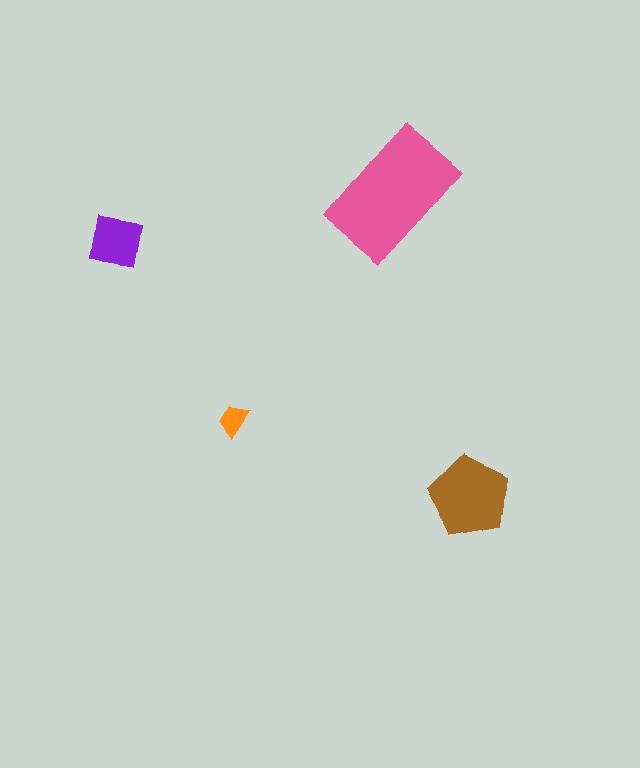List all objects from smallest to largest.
The orange trapezoid, the purple square, the brown pentagon, the pink rectangle.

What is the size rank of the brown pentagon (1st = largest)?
2nd.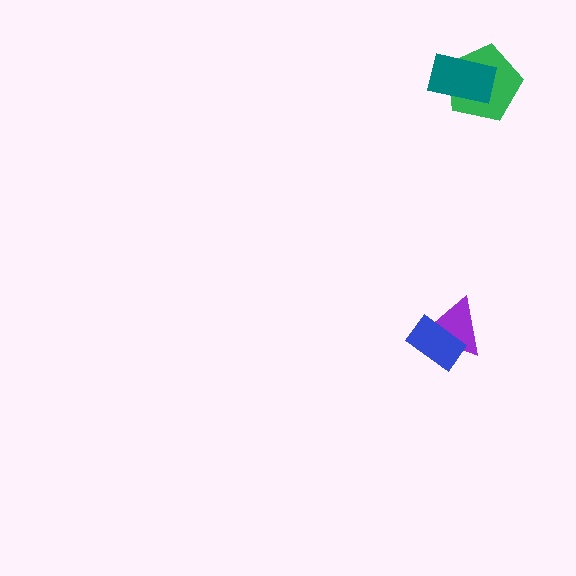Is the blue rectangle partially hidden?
No, no other shape covers it.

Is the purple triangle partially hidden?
Yes, it is partially covered by another shape.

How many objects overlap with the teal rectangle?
1 object overlaps with the teal rectangle.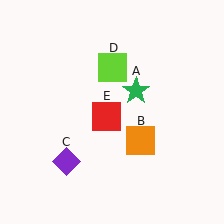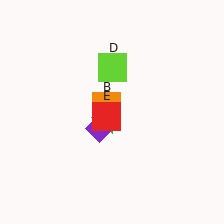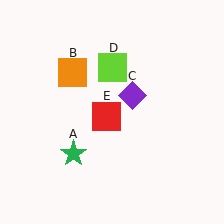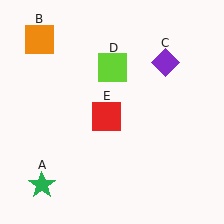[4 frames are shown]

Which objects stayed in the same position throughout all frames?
Lime square (object D) and red square (object E) remained stationary.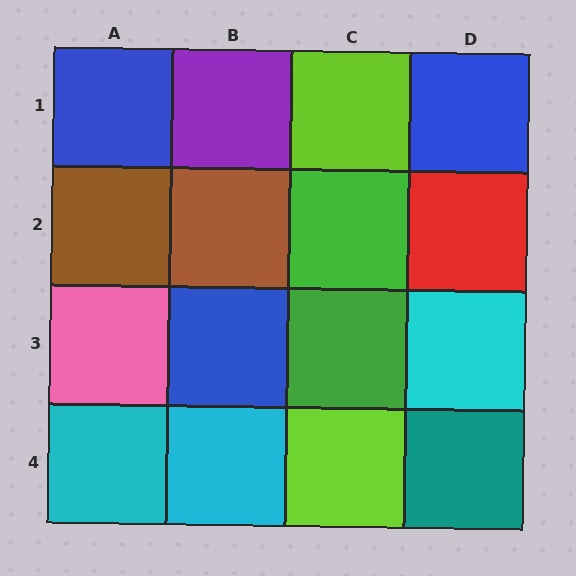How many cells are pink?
1 cell is pink.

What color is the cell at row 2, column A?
Brown.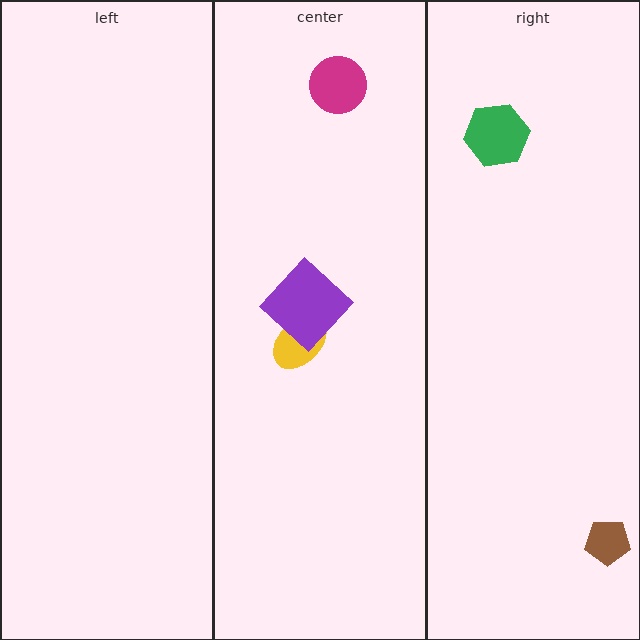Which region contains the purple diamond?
The center region.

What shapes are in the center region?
The yellow ellipse, the purple diamond, the magenta circle.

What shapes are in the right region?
The green hexagon, the brown pentagon.